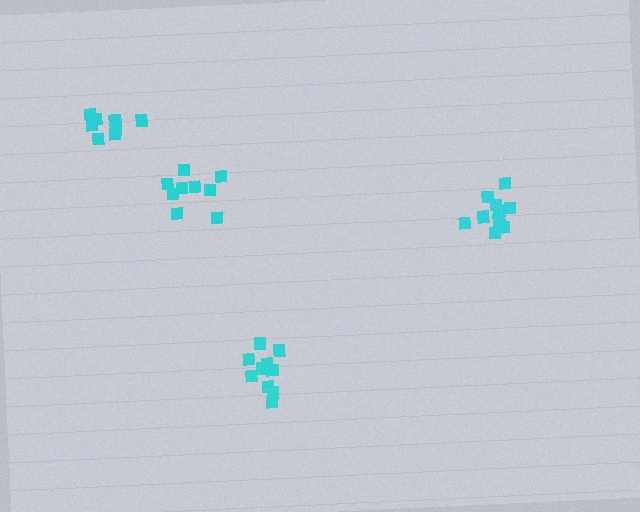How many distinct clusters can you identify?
There are 4 distinct clusters.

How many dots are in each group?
Group 1: 10 dots, Group 2: 9 dots, Group 3: 8 dots, Group 4: 11 dots (38 total).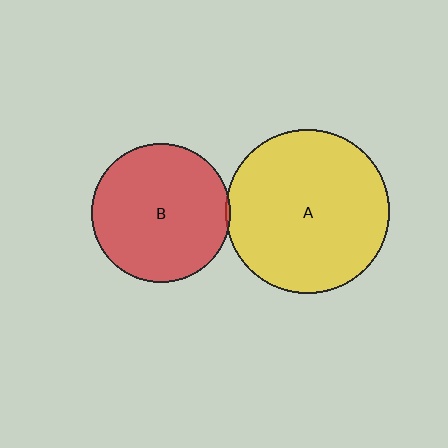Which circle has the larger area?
Circle A (yellow).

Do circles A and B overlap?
Yes.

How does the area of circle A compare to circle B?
Approximately 1.4 times.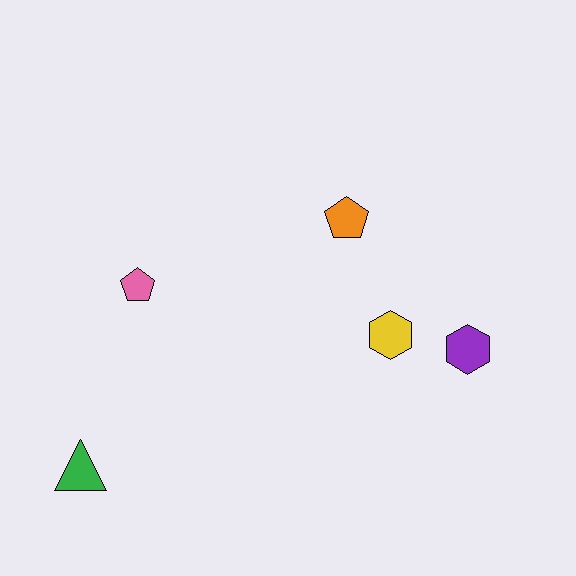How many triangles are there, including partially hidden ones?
There is 1 triangle.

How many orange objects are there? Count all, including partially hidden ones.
There is 1 orange object.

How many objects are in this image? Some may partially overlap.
There are 5 objects.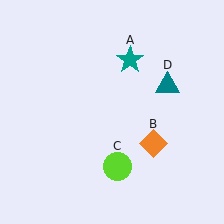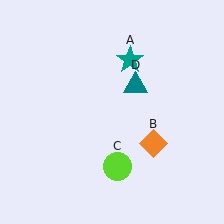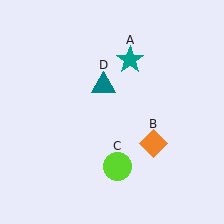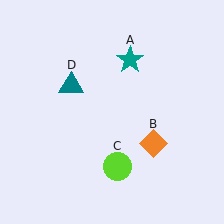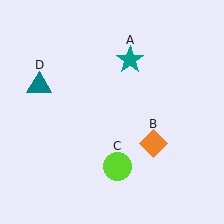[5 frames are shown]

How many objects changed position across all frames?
1 object changed position: teal triangle (object D).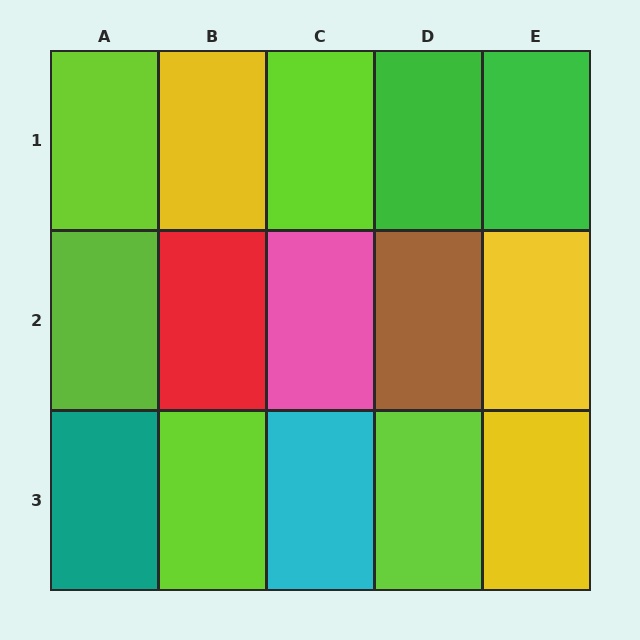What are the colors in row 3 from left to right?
Teal, lime, cyan, lime, yellow.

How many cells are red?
1 cell is red.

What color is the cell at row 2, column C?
Pink.